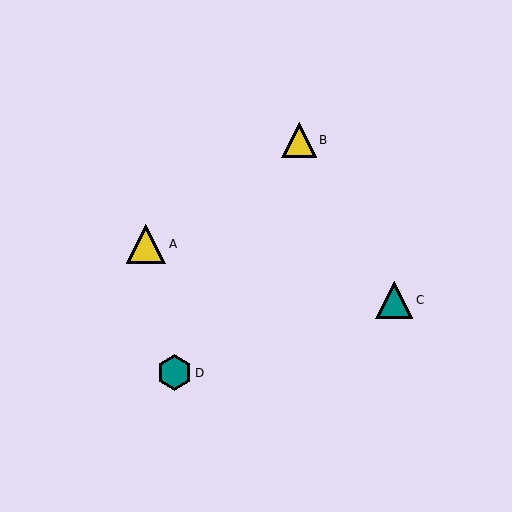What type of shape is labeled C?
Shape C is a teal triangle.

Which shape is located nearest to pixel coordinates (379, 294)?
The teal triangle (labeled C) at (394, 300) is nearest to that location.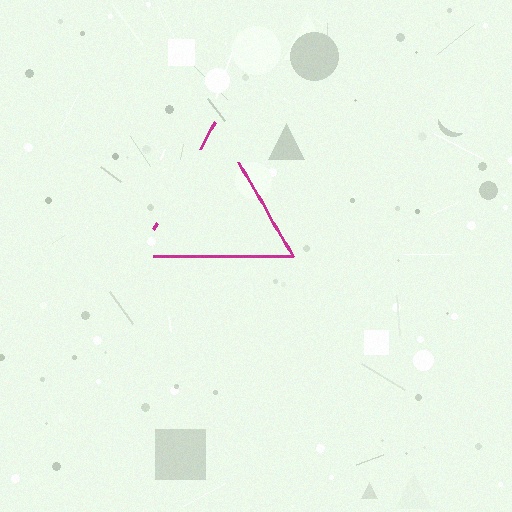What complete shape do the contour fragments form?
The contour fragments form a triangle.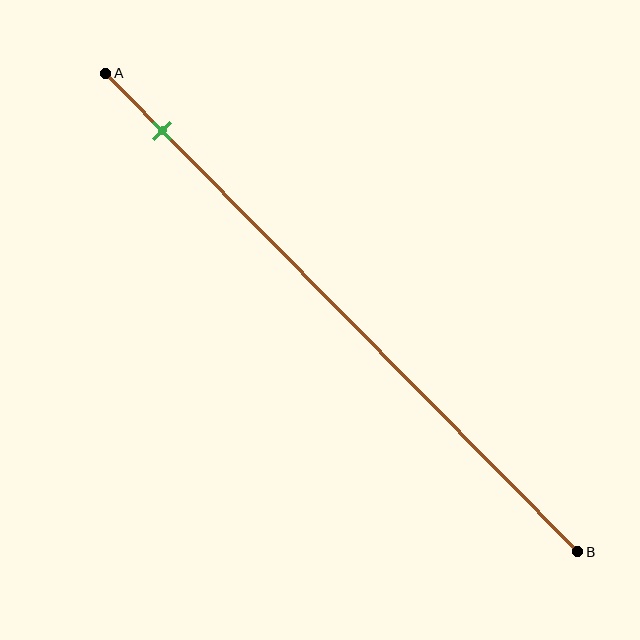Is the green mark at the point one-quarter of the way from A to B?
No, the mark is at about 10% from A, not at the 25% one-quarter point.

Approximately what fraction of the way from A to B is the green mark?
The green mark is approximately 10% of the way from A to B.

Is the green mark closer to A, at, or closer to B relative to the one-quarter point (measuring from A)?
The green mark is closer to point A than the one-quarter point of segment AB.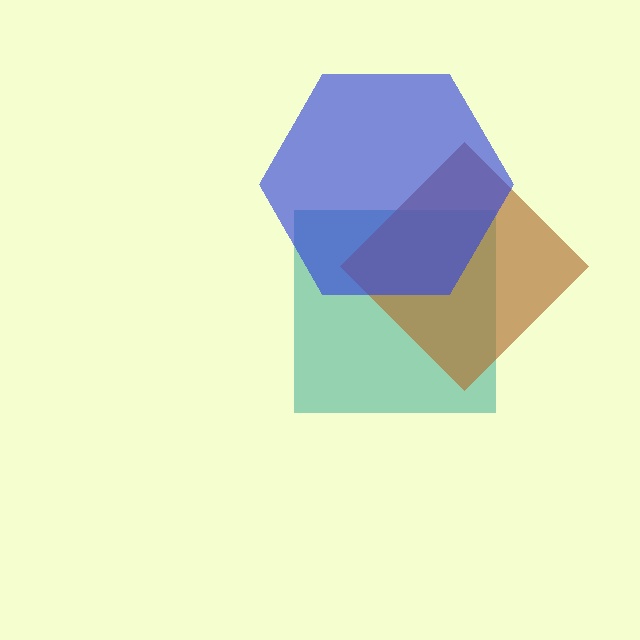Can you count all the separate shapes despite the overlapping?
Yes, there are 3 separate shapes.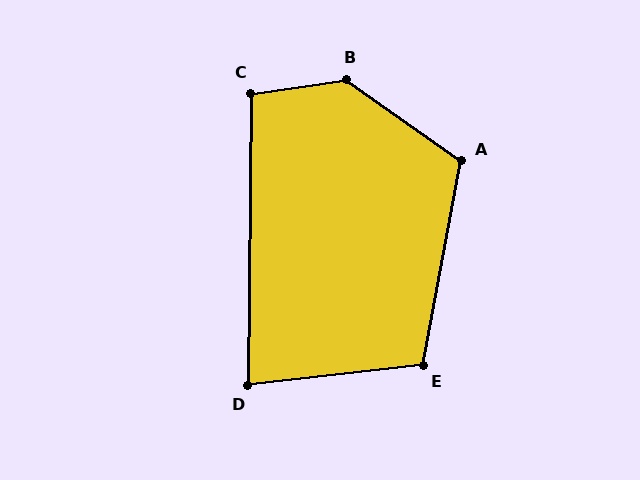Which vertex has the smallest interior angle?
D, at approximately 83 degrees.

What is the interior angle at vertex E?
Approximately 107 degrees (obtuse).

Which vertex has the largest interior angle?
B, at approximately 137 degrees.